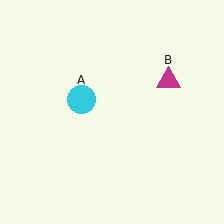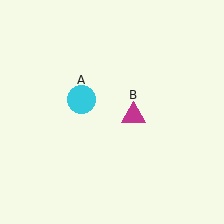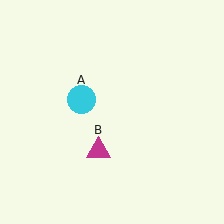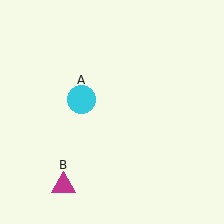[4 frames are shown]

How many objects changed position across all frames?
1 object changed position: magenta triangle (object B).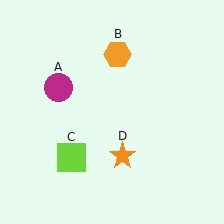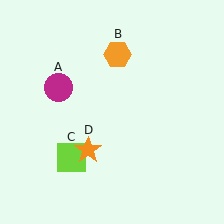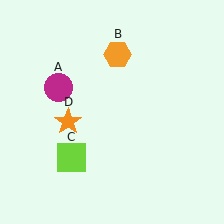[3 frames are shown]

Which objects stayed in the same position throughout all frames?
Magenta circle (object A) and orange hexagon (object B) and lime square (object C) remained stationary.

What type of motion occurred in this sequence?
The orange star (object D) rotated clockwise around the center of the scene.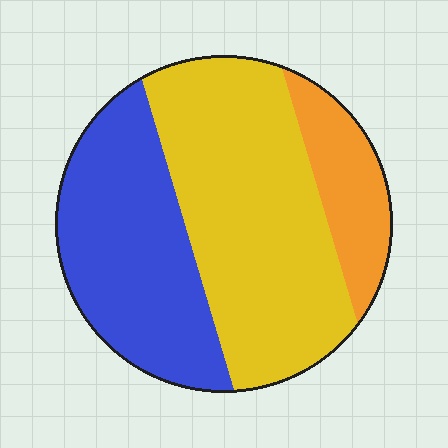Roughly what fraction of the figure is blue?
Blue covers roughly 35% of the figure.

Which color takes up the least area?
Orange, at roughly 15%.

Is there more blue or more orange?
Blue.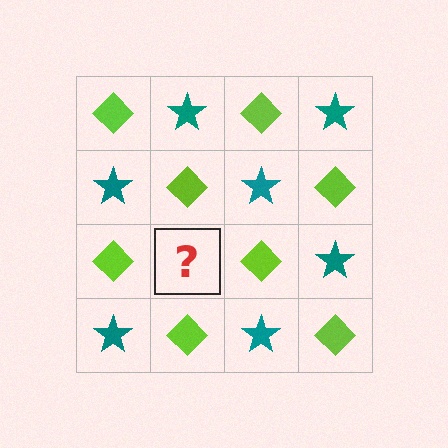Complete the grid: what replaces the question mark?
The question mark should be replaced with a teal star.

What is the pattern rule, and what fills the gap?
The rule is that it alternates lime diamond and teal star in a checkerboard pattern. The gap should be filled with a teal star.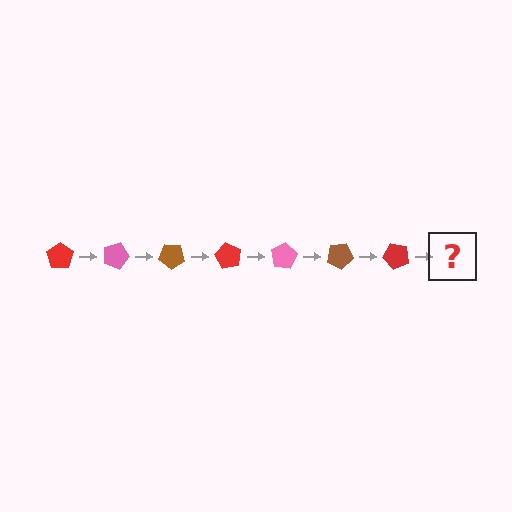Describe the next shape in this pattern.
It should be a pink pentagon, rotated 140 degrees from the start.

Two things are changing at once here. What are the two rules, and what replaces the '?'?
The two rules are that it rotates 20 degrees each step and the color cycles through red, pink, and brown. The '?' should be a pink pentagon, rotated 140 degrees from the start.